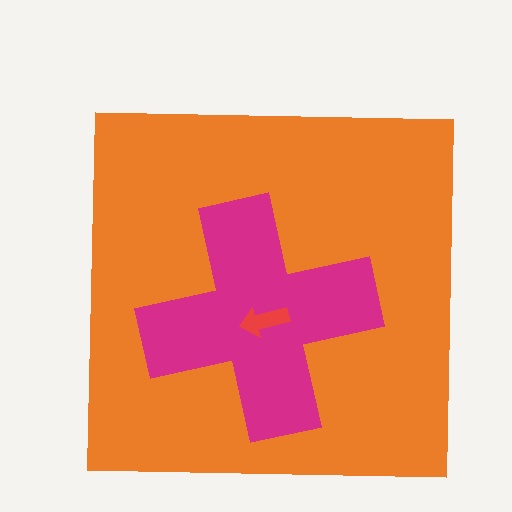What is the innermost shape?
The red arrow.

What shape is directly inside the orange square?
The magenta cross.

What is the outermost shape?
The orange square.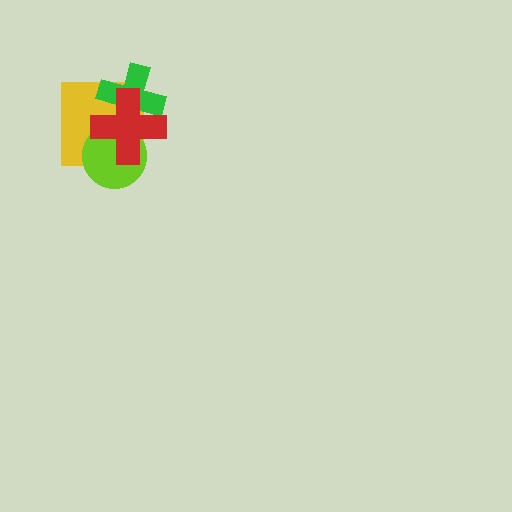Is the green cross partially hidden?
Yes, it is partially covered by another shape.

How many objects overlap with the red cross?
3 objects overlap with the red cross.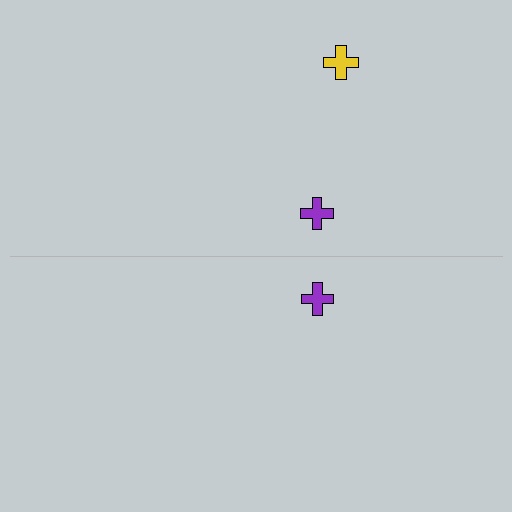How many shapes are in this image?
There are 3 shapes in this image.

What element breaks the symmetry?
A yellow cross is missing from the bottom side.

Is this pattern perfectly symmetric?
No, the pattern is not perfectly symmetric. A yellow cross is missing from the bottom side.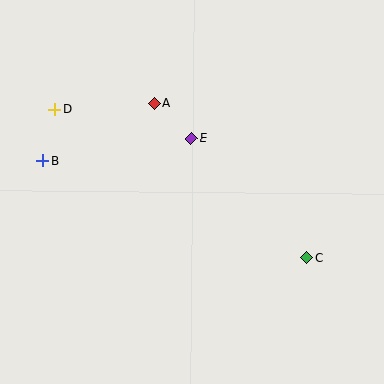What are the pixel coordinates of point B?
Point B is at (43, 160).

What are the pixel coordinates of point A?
Point A is at (154, 103).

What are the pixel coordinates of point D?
Point D is at (54, 109).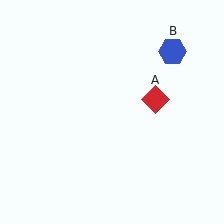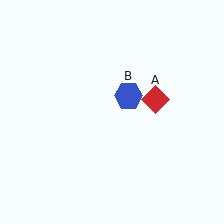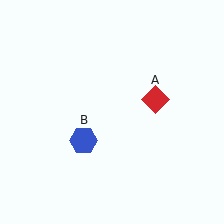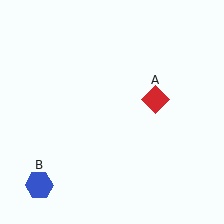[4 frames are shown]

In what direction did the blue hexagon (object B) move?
The blue hexagon (object B) moved down and to the left.